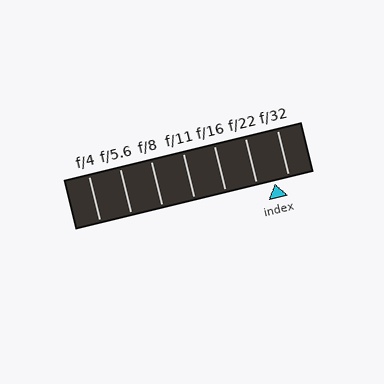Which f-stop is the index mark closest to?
The index mark is closest to f/32.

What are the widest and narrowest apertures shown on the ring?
The widest aperture shown is f/4 and the narrowest is f/32.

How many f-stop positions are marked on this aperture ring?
There are 7 f-stop positions marked.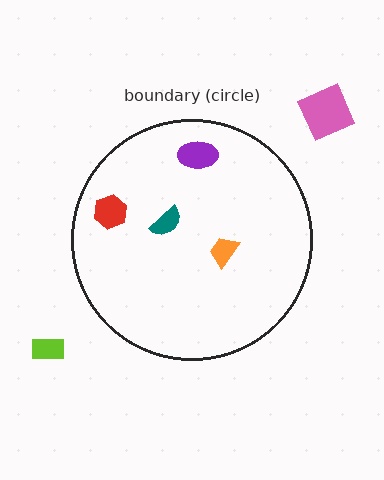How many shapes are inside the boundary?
4 inside, 2 outside.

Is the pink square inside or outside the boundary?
Outside.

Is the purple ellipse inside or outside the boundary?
Inside.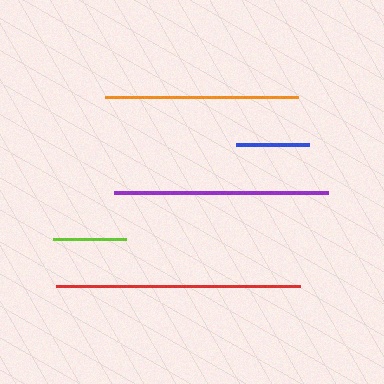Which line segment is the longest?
The red line is the longest at approximately 245 pixels.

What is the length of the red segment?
The red segment is approximately 245 pixels long.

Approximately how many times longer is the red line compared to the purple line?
The red line is approximately 1.1 times the length of the purple line.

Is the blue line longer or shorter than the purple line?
The purple line is longer than the blue line.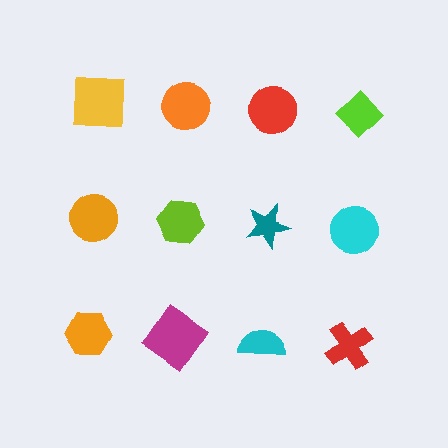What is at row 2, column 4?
A cyan circle.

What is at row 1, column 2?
An orange circle.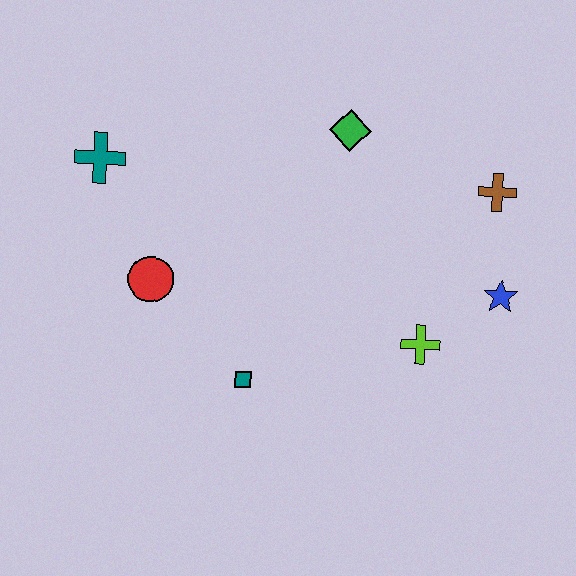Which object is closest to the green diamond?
The brown cross is closest to the green diamond.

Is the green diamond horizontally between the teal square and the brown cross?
Yes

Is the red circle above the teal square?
Yes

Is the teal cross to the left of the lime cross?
Yes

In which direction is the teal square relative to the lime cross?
The teal square is to the left of the lime cross.